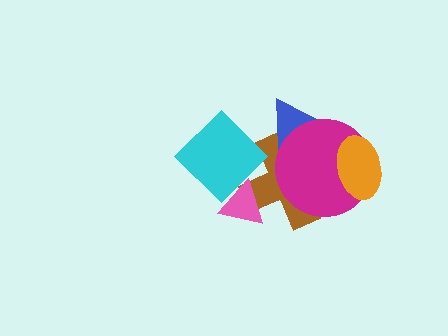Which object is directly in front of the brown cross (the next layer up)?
The pink triangle is directly in front of the brown cross.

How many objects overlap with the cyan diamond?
2 objects overlap with the cyan diamond.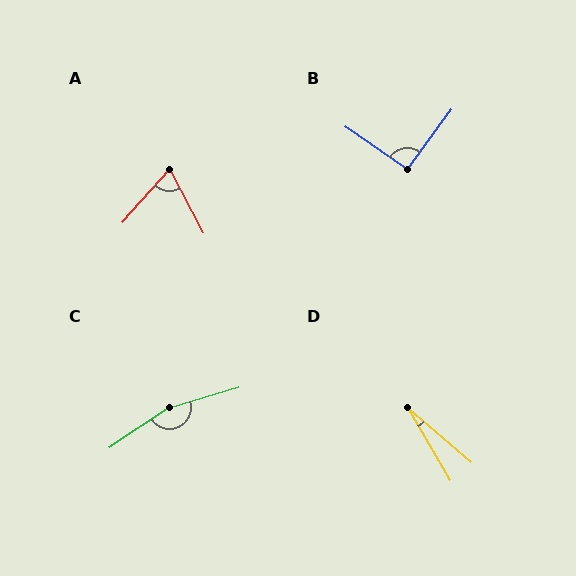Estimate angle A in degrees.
Approximately 69 degrees.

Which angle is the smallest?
D, at approximately 19 degrees.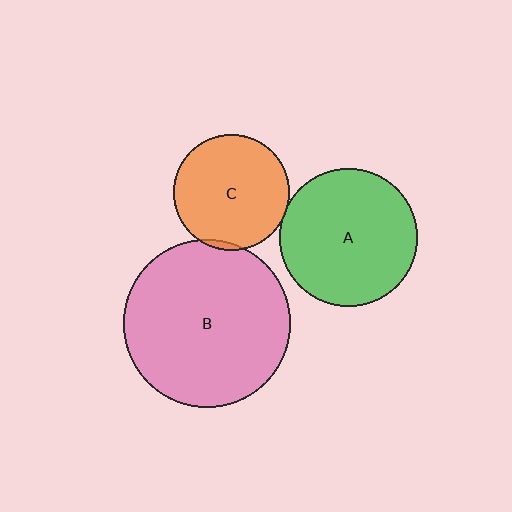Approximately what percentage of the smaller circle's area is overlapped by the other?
Approximately 5%.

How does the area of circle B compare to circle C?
Approximately 2.1 times.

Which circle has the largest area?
Circle B (pink).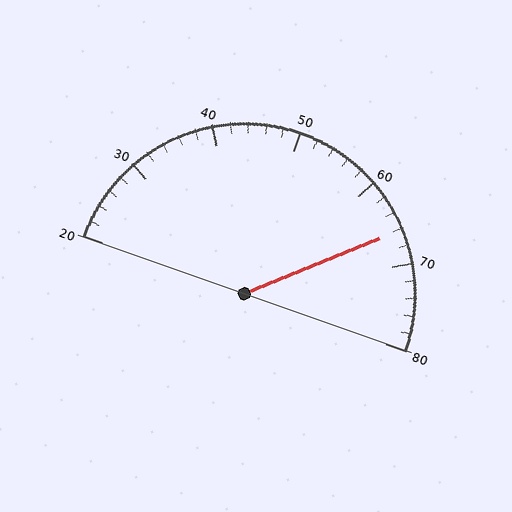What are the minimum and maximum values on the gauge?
The gauge ranges from 20 to 80.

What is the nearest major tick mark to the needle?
The nearest major tick mark is 70.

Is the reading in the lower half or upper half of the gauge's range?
The reading is in the upper half of the range (20 to 80).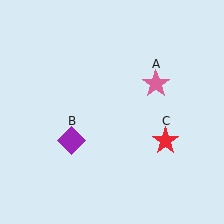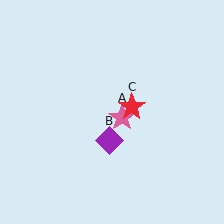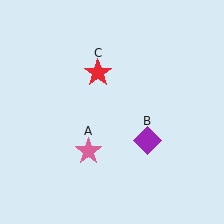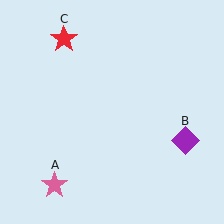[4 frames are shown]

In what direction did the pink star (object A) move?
The pink star (object A) moved down and to the left.